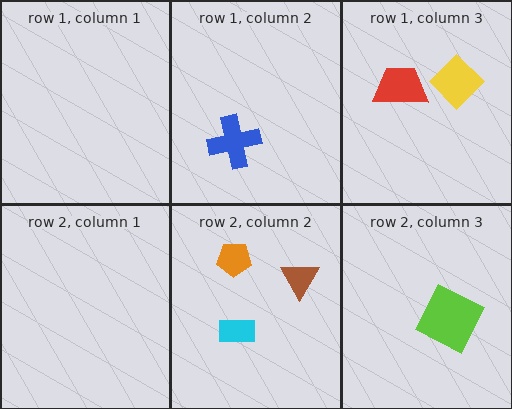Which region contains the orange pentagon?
The row 2, column 2 region.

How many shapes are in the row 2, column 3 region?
1.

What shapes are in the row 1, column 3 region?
The yellow diamond, the red trapezoid.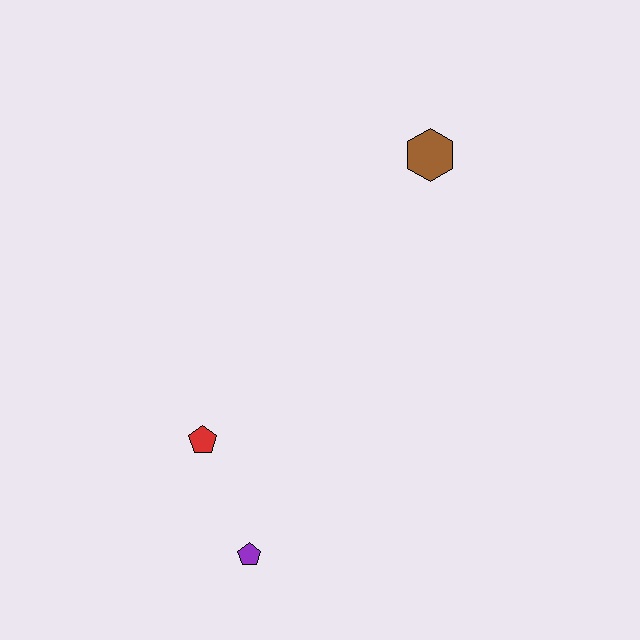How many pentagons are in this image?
There are 2 pentagons.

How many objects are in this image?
There are 3 objects.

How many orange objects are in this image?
There are no orange objects.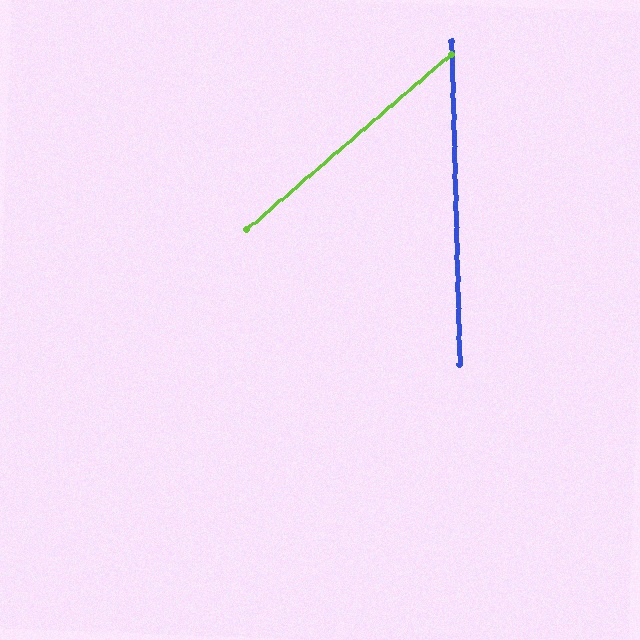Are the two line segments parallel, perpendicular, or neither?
Neither parallel nor perpendicular — they differ by about 51°.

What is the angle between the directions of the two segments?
Approximately 51 degrees.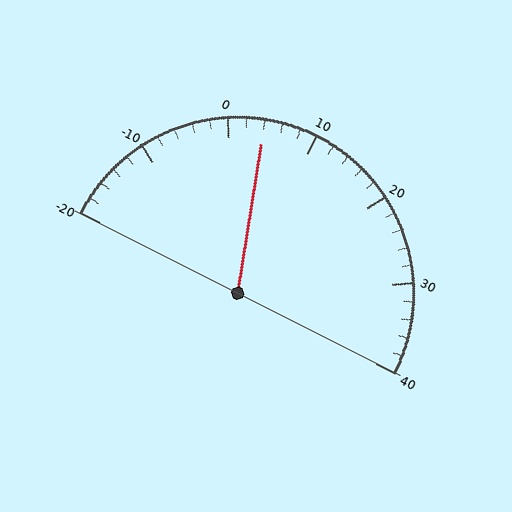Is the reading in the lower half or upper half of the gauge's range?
The reading is in the lower half of the range (-20 to 40).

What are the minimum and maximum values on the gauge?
The gauge ranges from -20 to 40.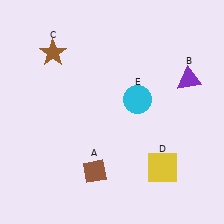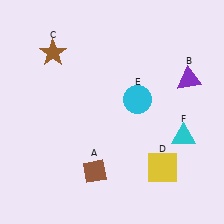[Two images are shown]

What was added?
A cyan triangle (F) was added in Image 2.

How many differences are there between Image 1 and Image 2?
There is 1 difference between the two images.